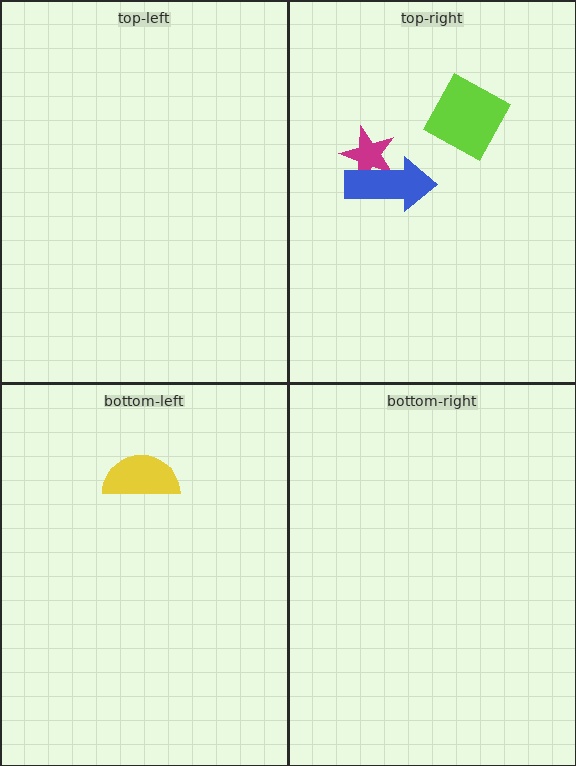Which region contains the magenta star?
The top-right region.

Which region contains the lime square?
The top-right region.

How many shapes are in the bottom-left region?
1.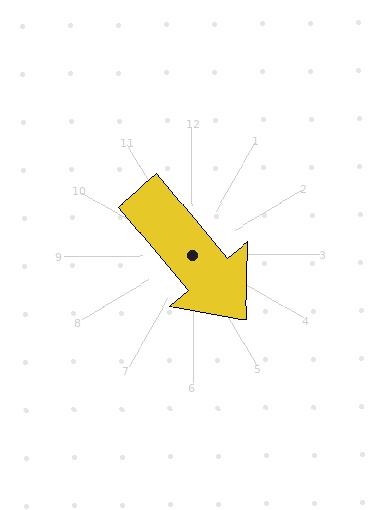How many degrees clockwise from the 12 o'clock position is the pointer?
Approximately 140 degrees.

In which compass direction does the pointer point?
Southeast.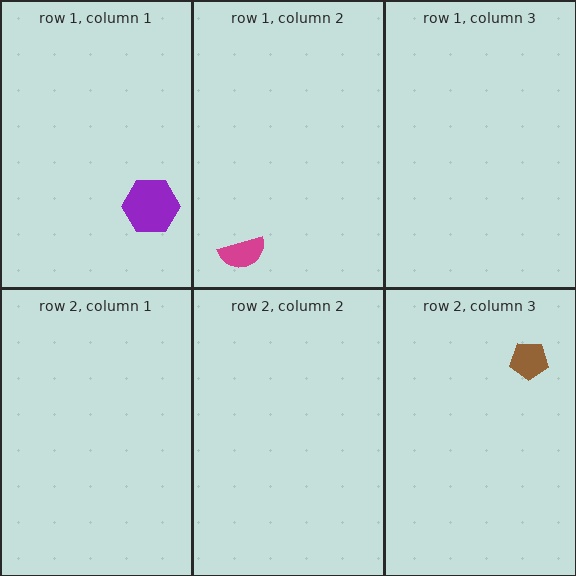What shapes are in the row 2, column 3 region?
The brown pentagon.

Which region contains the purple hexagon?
The row 1, column 1 region.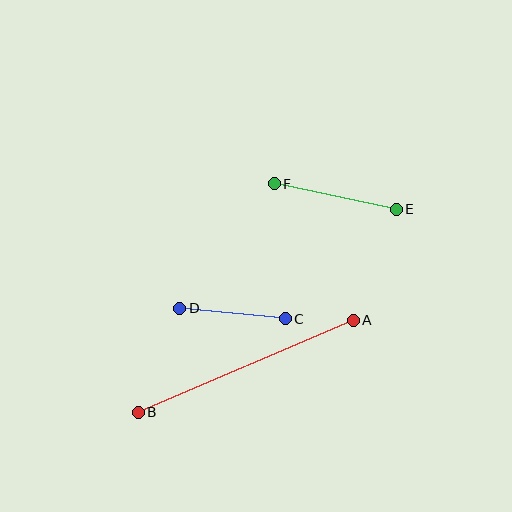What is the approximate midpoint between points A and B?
The midpoint is at approximately (246, 366) pixels.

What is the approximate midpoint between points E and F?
The midpoint is at approximately (335, 197) pixels.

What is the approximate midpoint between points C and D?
The midpoint is at approximately (233, 313) pixels.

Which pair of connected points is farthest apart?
Points A and B are farthest apart.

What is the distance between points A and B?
The distance is approximately 234 pixels.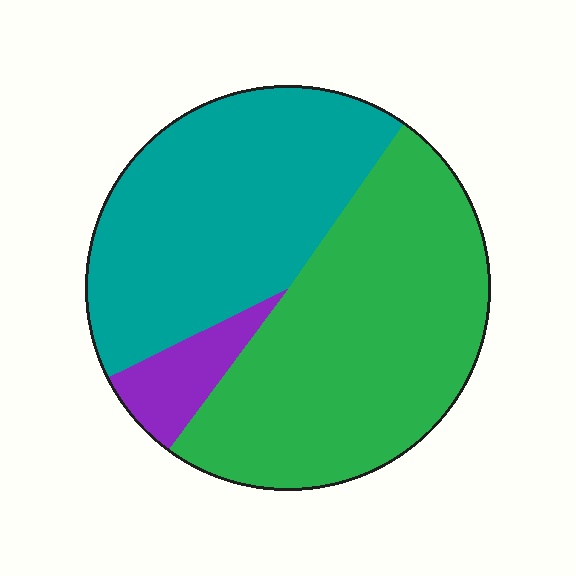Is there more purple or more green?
Green.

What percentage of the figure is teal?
Teal takes up about two fifths (2/5) of the figure.